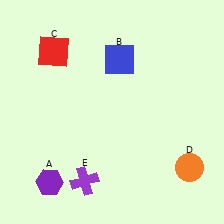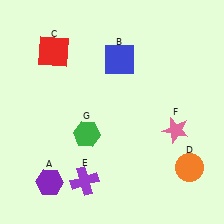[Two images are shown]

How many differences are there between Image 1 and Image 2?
There are 2 differences between the two images.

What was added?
A pink star (F), a green hexagon (G) were added in Image 2.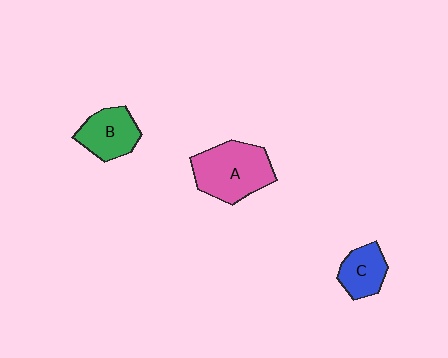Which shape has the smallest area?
Shape C (blue).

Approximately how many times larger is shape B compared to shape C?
Approximately 1.3 times.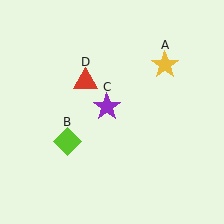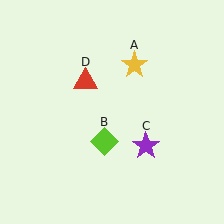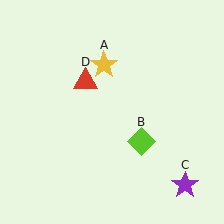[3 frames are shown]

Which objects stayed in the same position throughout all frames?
Red triangle (object D) remained stationary.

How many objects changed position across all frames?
3 objects changed position: yellow star (object A), lime diamond (object B), purple star (object C).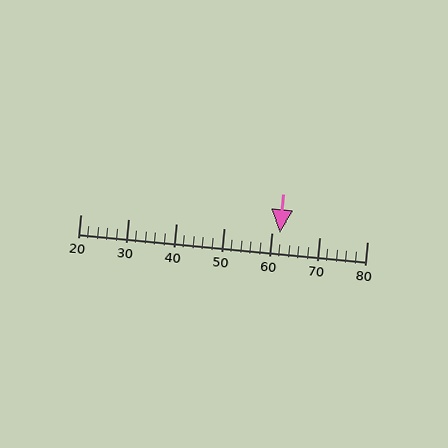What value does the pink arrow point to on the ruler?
The pink arrow points to approximately 62.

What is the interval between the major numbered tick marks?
The major tick marks are spaced 10 units apart.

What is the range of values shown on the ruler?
The ruler shows values from 20 to 80.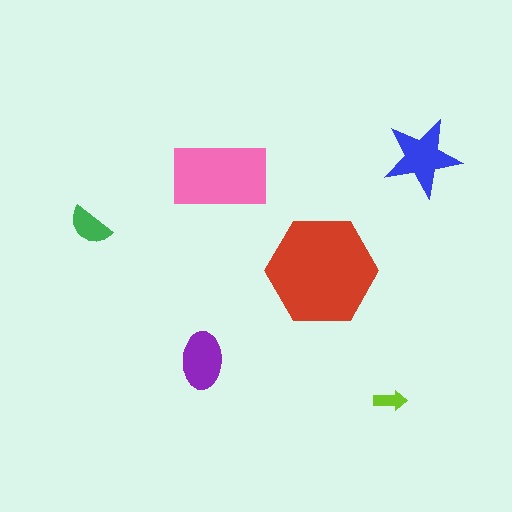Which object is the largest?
The red hexagon.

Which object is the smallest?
The lime arrow.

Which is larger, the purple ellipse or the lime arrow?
The purple ellipse.